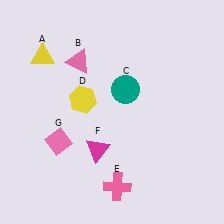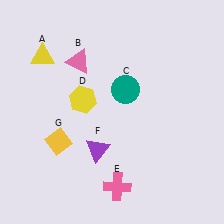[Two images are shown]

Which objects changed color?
F changed from magenta to purple. G changed from pink to yellow.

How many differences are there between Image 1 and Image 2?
There are 2 differences between the two images.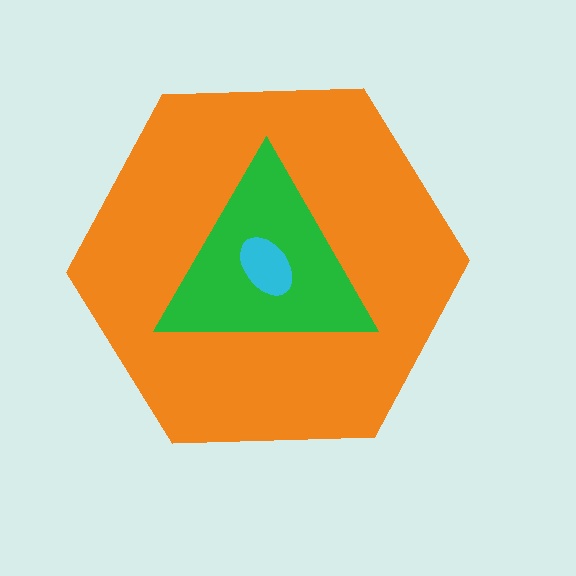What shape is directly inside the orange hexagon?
The green triangle.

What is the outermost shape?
The orange hexagon.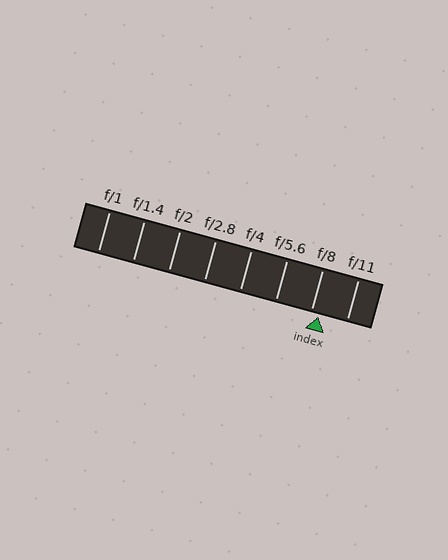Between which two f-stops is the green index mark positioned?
The index mark is between f/8 and f/11.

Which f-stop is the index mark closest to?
The index mark is closest to f/8.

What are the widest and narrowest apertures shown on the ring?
The widest aperture shown is f/1 and the narrowest is f/11.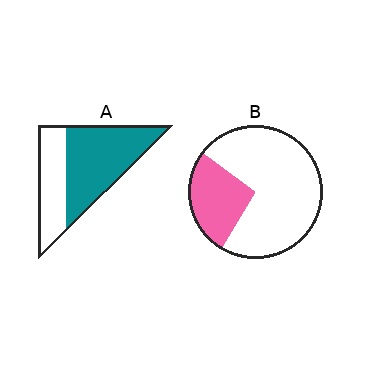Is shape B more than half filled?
No.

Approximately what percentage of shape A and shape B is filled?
A is approximately 65% and B is approximately 25%.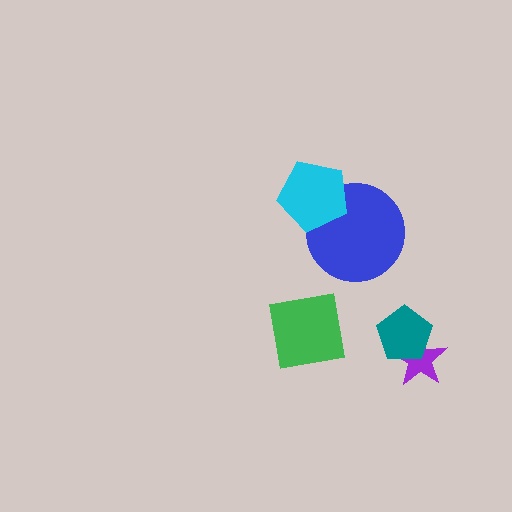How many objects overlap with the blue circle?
1 object overlaps with the blue circle.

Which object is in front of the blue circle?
The cyan pentagon is in front of the blue circle.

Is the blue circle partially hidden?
Yes, it is partially covered by another shape.